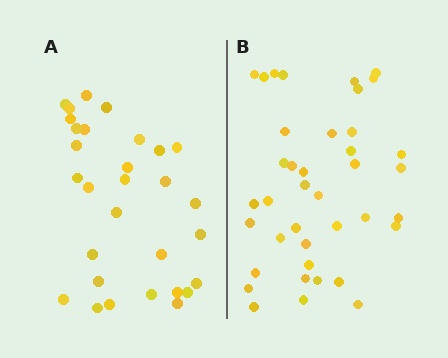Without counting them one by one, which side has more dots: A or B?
Region B (the right region) has more dots.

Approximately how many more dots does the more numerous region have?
Region B has roughly 8 or so more dots than region A.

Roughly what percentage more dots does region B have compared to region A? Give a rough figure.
About 30% more.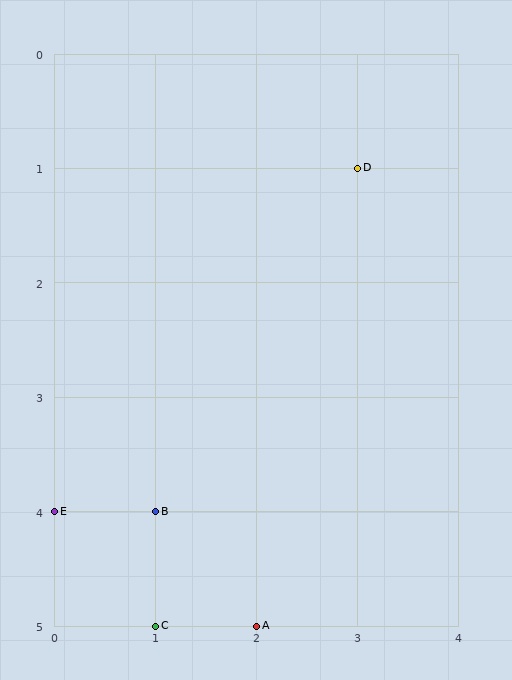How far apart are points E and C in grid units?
Points E and C are 1 column and 1 row apart (about 1.4 grid units diagonally).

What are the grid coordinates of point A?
Point A is at grid coordinates (2, 5).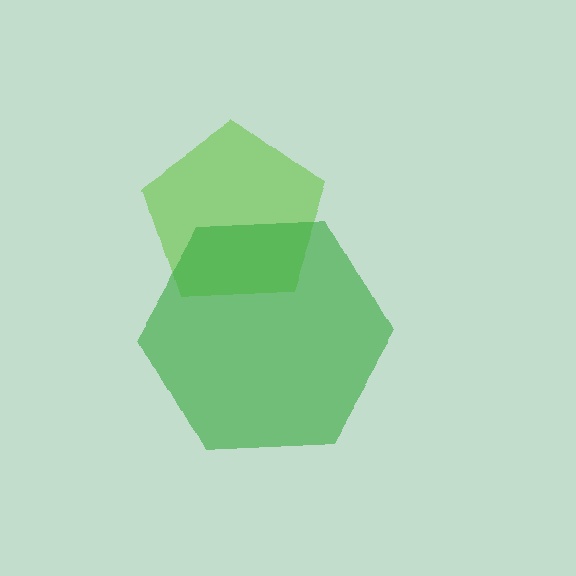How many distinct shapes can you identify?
There are 2 distinct shapes: a lime pentagon, a green hexagon.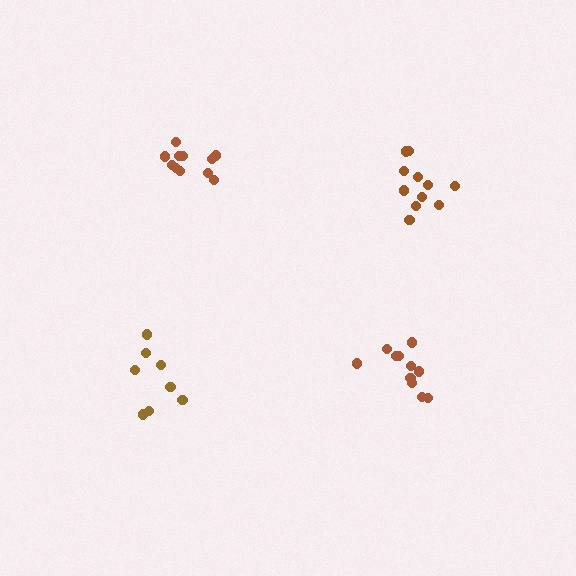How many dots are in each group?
Group 1: 11 dots, Group 2: 11 dots, Group 3: 8 dots, Group 4: 11 dots (41 total).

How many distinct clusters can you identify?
There are 4 distinct clusters.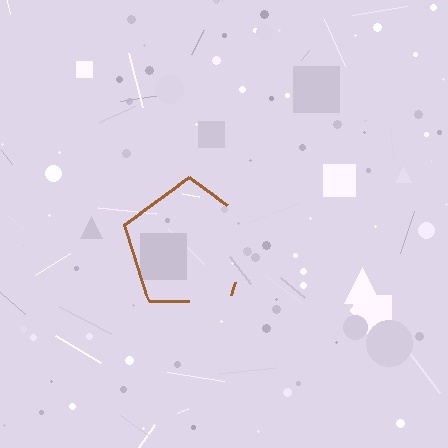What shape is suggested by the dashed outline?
The dashed outline suggests a pentagon.